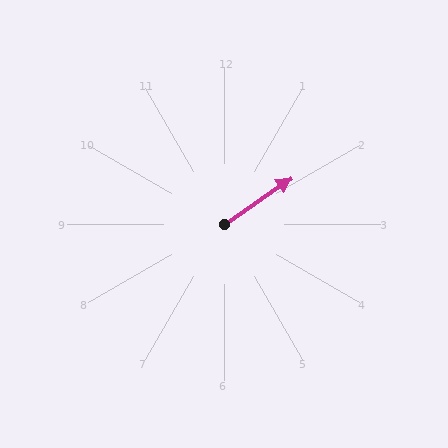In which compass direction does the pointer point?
Northeast.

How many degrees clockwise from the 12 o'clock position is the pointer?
Approximately 55 degrees.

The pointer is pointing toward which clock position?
Roughly 2 o'clock.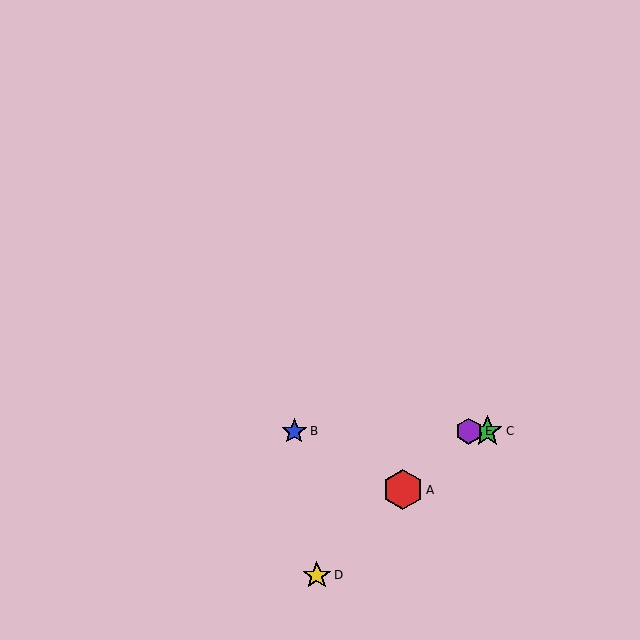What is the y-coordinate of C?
Object C is at y≈431.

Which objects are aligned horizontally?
Objects B, C, E are aligned horizontally.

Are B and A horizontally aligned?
No, B is at y≈431 and A is at y≈490.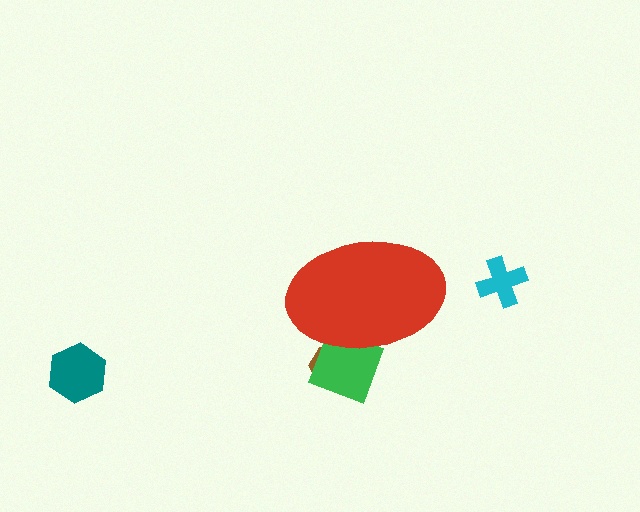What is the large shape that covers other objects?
A red ellipse.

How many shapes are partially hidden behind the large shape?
2 shapes are partially hidden.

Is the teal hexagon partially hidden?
No, the teal hexagon is fully visible.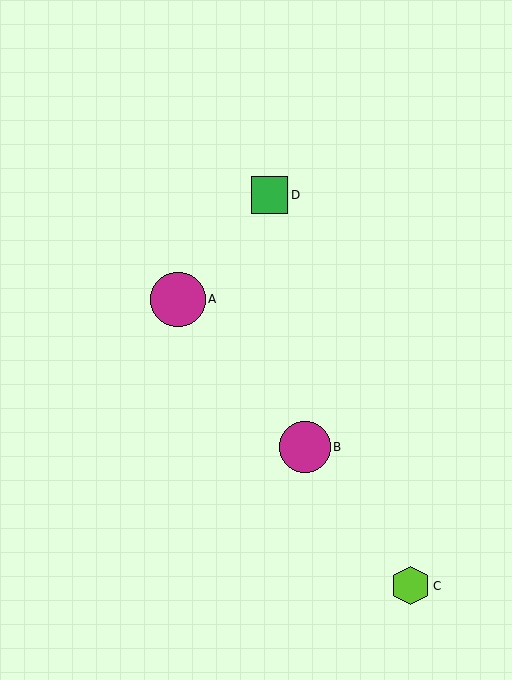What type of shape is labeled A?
Shape A is a magenta circle.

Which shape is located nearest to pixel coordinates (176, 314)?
The magenta circle (labeled A) at (178, 299) is nearest to that location.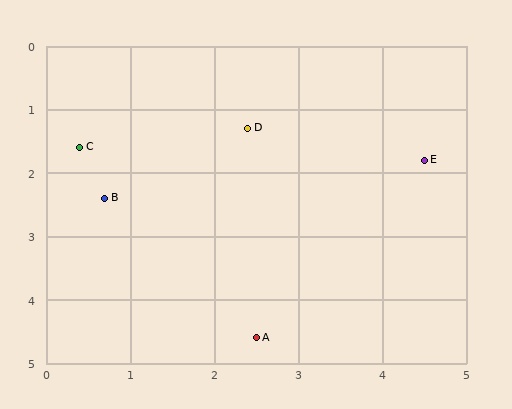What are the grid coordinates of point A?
Point A is at approximately (2.5, 4.6).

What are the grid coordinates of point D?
Point D is at approximately (2.4, 1.3).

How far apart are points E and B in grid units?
Points E and B are about 3.8 grid units apart.